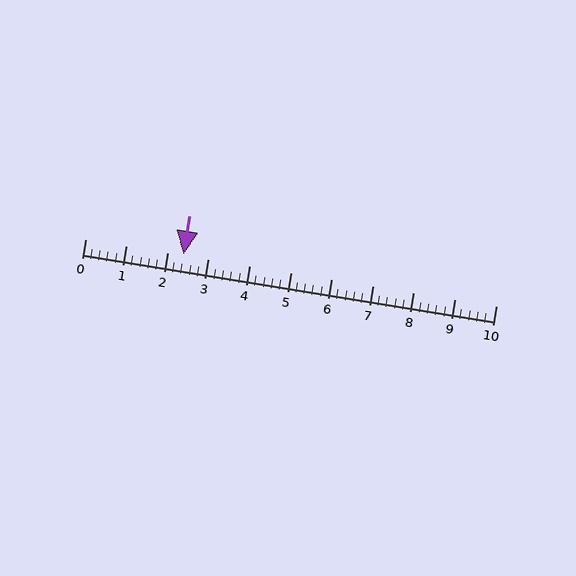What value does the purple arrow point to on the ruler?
The purple arrow points to approximately 2.4.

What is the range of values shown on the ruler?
The ruler shows values from 0 to 10.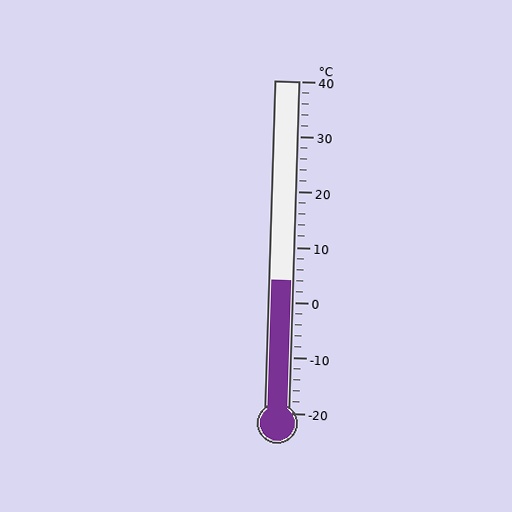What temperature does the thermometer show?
The thermometer shows approximately 4°C.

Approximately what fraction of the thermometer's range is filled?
The thermometer is filled to approximately 40% of its range.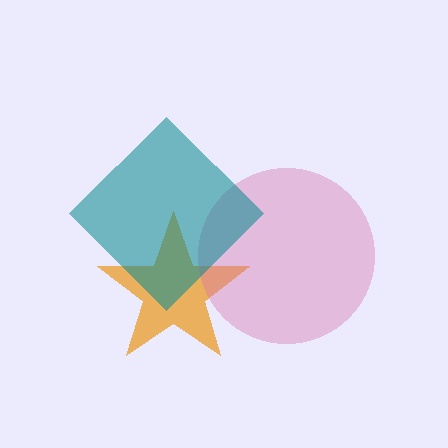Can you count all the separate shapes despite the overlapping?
Yes, there are 3 separate shapes.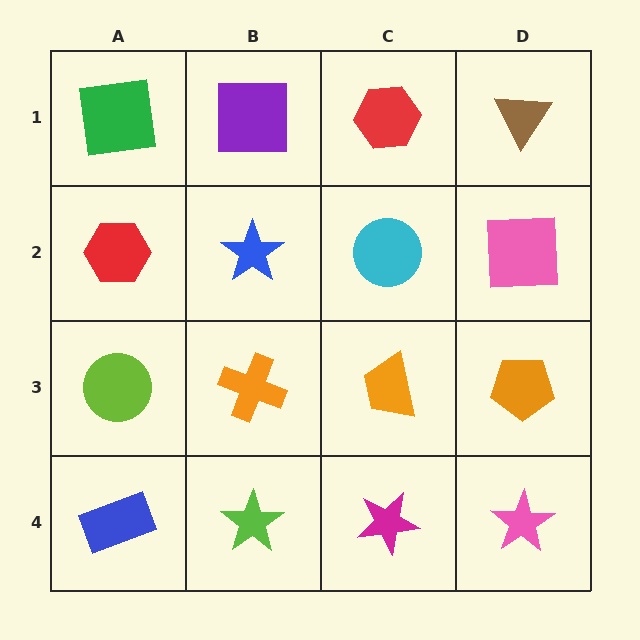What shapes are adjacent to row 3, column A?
A red hexagon (row 2, column A), a blue rectangle (row 4, column A), an orange cross (row 3, column B).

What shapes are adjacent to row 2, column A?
A green square (row 1, column A), a lime circle (row 3, column A), a blue star (row 2, column B).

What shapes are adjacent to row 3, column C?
A cyan circle (row 2, column C), a magenta star (row 4, column C), an orange cross (row 3, column B), an orange pentagon (row 3, column D).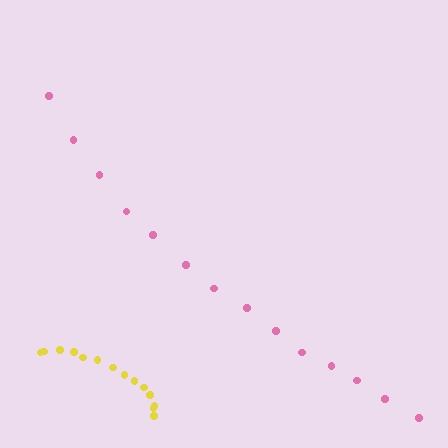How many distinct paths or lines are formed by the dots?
There are 2 distinct paths.